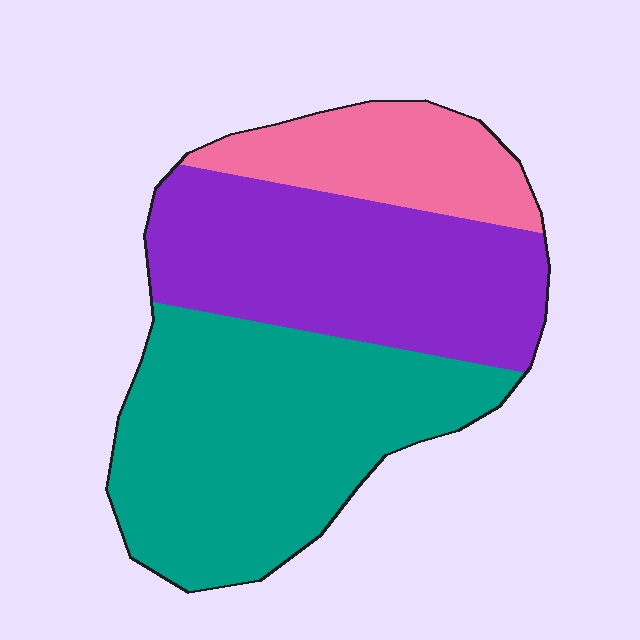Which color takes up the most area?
Teal, at roughly 45%.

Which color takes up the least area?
Pink, at roughly 20%.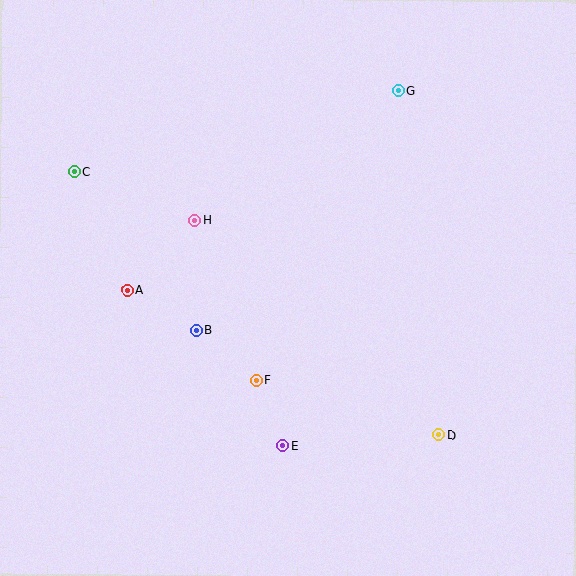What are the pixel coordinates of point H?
Point H is at (194, 221).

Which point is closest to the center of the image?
Point F at (257, 380) is closest to the center.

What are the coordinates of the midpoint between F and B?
The midpoint between F and B is at (226, 355).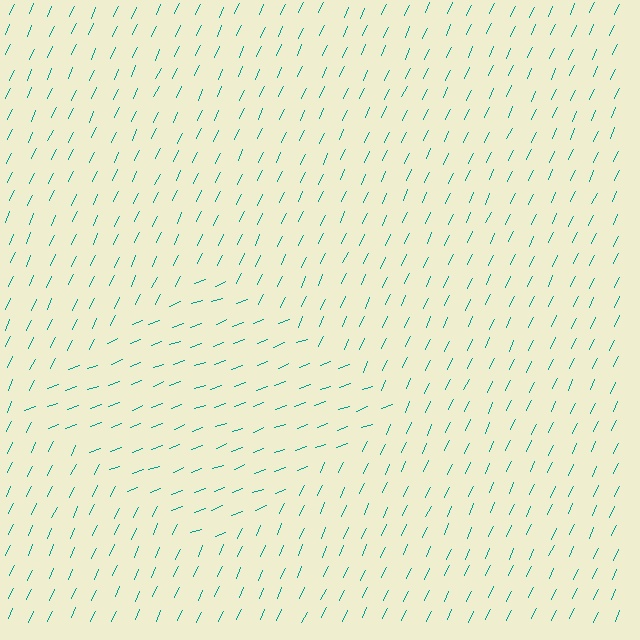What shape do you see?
I see a diamond.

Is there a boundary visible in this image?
Yes, there is a texture boundary formed by a change in line orientation.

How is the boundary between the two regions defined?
The boundary is defined purely by a change in line orientation (approximately 45 degrees difference). All lines are the same color and thickness.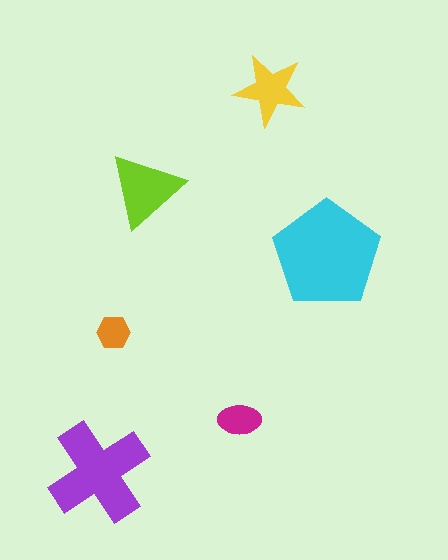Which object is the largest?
The cyan pentagon.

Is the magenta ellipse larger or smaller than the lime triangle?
Smaller.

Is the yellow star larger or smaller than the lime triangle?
Smaller.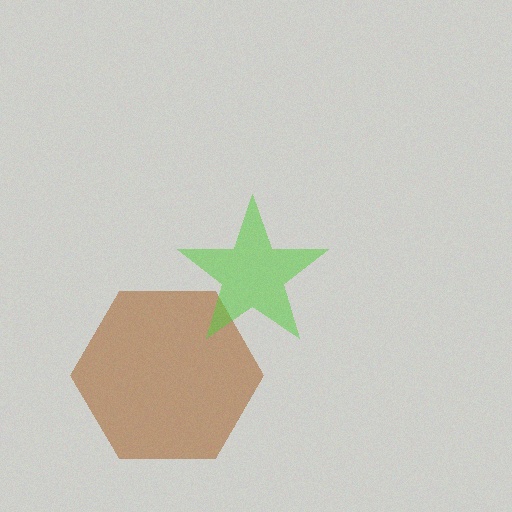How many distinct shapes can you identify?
There are 2 distinct shapes: a brown hexagon, a lime star.